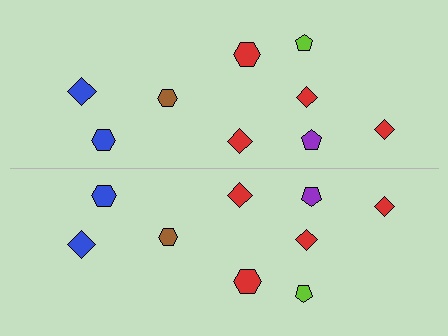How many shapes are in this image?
There are 18 shapes in this image.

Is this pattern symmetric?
Yes, this pattern has bilateral (reflection) symmetry.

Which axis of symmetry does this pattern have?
The pattern has a horizontal axis of symmetry running through the center of the image.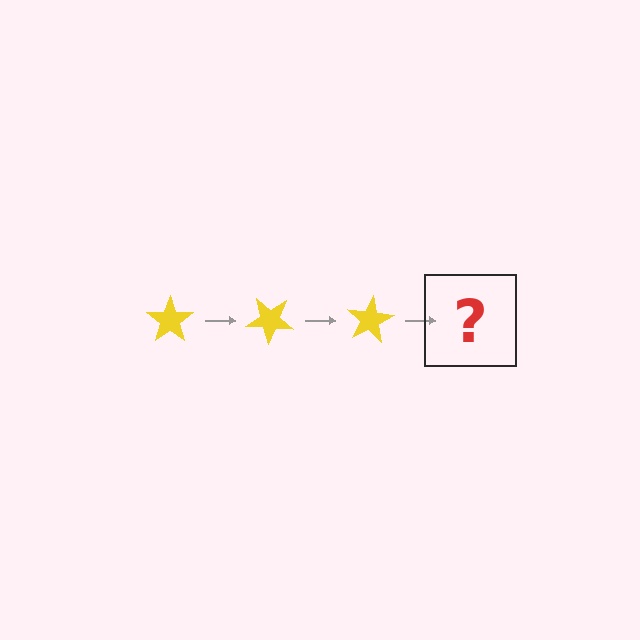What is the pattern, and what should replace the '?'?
The pattern is that the star rotates 40 degrees each step. The '?' should be a yellow star rotated 120 degrees.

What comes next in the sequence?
The next element should be a yellow star rotated 120 degrees.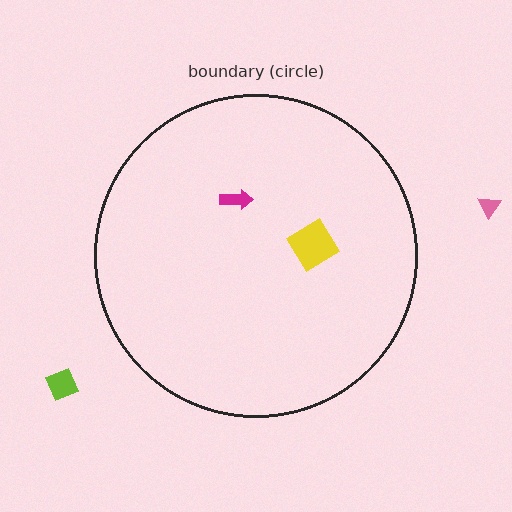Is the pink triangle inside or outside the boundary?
Outside.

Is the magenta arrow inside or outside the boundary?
Inside.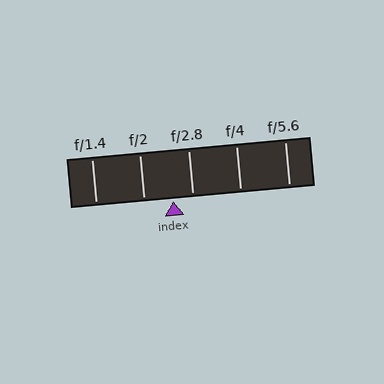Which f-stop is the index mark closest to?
The index mark is closest to f/2.8.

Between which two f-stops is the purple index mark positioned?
The index mark is between f/2 and f/2.8.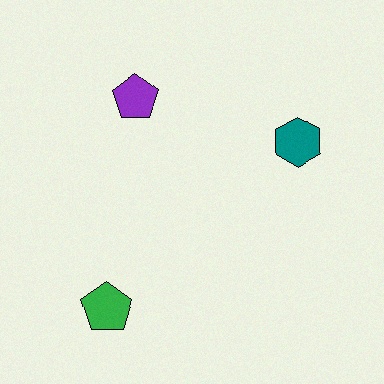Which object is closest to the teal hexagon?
The purple pentagon is closest to the teal hexagon.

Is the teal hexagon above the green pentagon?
Yes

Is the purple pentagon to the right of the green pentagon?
Yes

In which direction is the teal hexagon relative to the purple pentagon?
The teal hexagon is to the right of the purple pentagon.